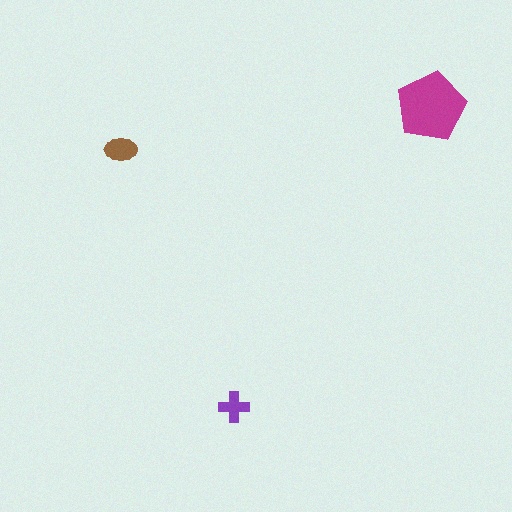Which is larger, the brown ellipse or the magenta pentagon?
The magenta pentagon.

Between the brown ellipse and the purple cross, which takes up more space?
The brown ellipse.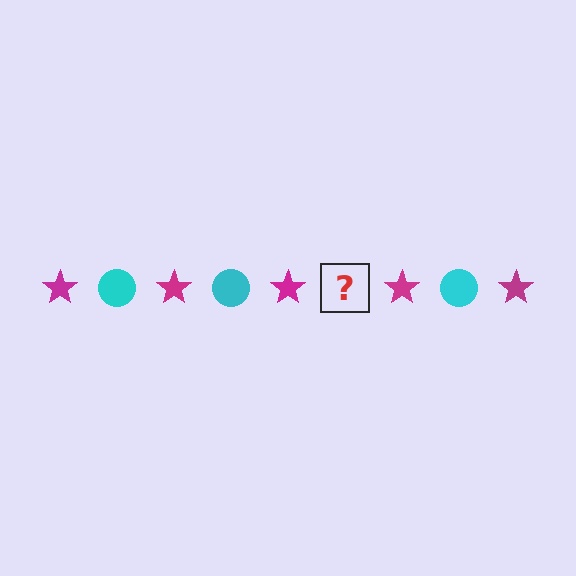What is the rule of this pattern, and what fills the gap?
The rule is that the pattern alternates between magenta star and cyan circle. The gap should be filled with a cyan circle.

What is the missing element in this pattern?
The missing element is a cyan circle.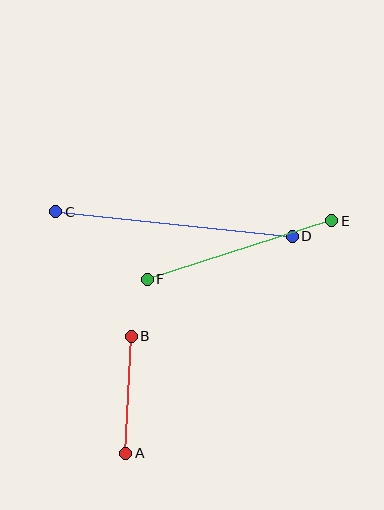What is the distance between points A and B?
The distance is approximately 117 pixels.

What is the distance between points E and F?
The distance is approximately 193 pixels.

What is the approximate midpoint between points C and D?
The midpoint is at approximately (174, 224) pixels.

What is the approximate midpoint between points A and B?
The midpoint is at approximately (129, 395) pixels.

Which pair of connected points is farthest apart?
Points C and D are farthest apart.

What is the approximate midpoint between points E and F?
The midpoint is at approximately (240, 250) pixels.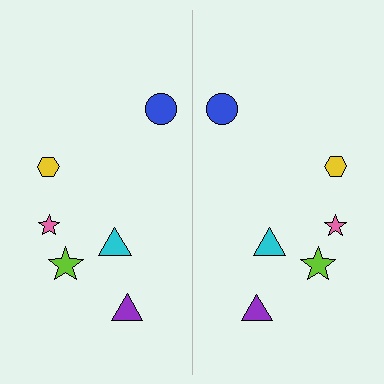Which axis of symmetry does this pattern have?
The pattern has a vertical axis of symmetry running through the center of the image.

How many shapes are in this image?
There are 12 shapes in this image.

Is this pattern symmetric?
Yes, this pattern has bilateral (reflection) symmetry.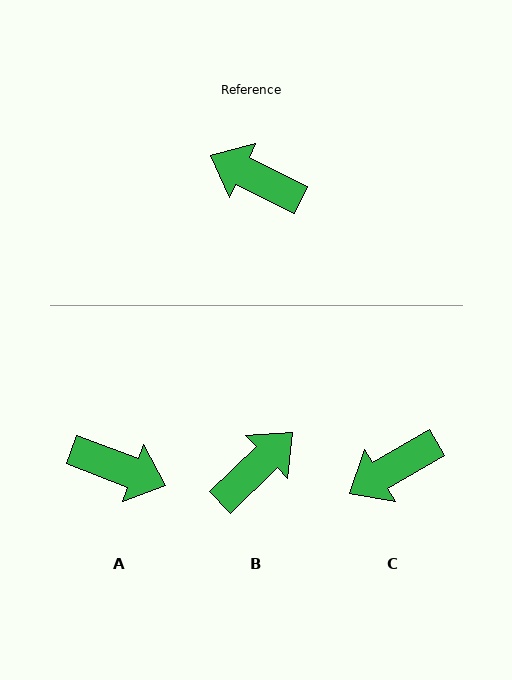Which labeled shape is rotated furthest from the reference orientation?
A, about 174 degrees away.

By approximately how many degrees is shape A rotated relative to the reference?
Approximately 174 degrees clockwise.